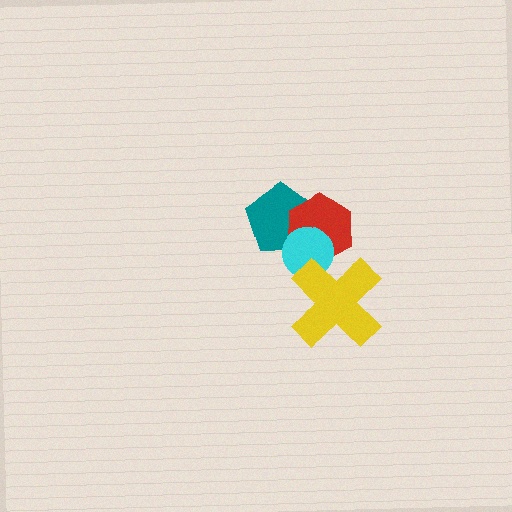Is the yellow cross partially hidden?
No, no other shape covers it.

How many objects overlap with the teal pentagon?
2 objects overlap with the teal pentagon.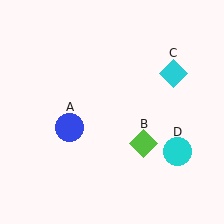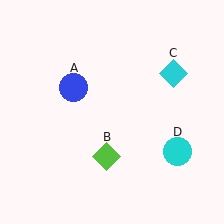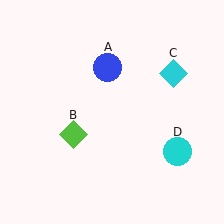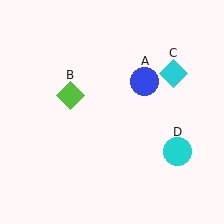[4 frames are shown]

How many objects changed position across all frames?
2 objects changed position: blue circle (object A), lime diamond (object B).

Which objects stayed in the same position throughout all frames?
Cyan diamond (object C) and cyan circle (object D) remained stationary.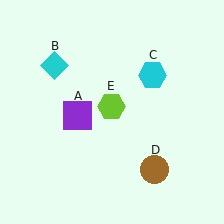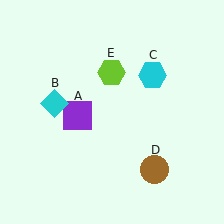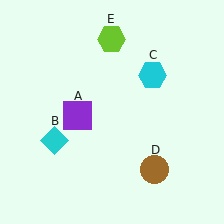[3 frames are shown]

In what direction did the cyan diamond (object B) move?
The cyan diamond (object B) moved down.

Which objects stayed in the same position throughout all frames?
Purple square (object A) and cyan hexagon (object C) and brown circle (object D) remained stationary.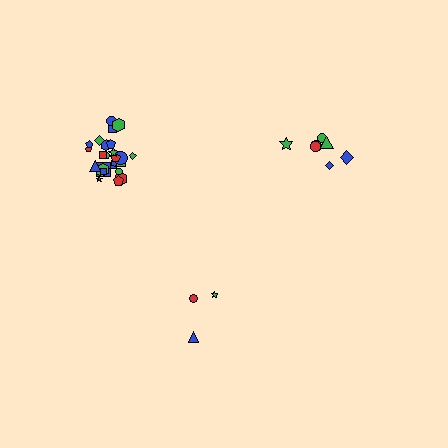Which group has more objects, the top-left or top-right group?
The top-left group.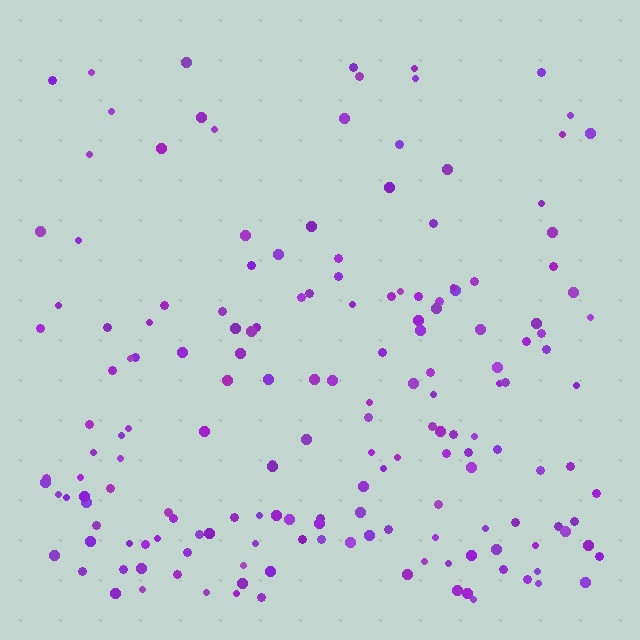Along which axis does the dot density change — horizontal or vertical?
Vertical.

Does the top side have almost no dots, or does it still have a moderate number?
Still a moderate number, just noticeably fewer than the bottom.